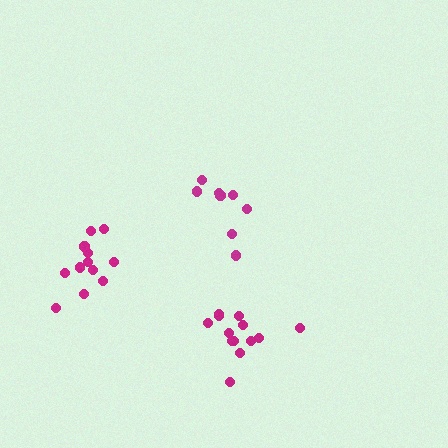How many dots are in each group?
Group 1: 8 dots, Group 2: 13 dots, Group 3: 12 dots (33 total).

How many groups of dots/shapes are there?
There are 3 groups.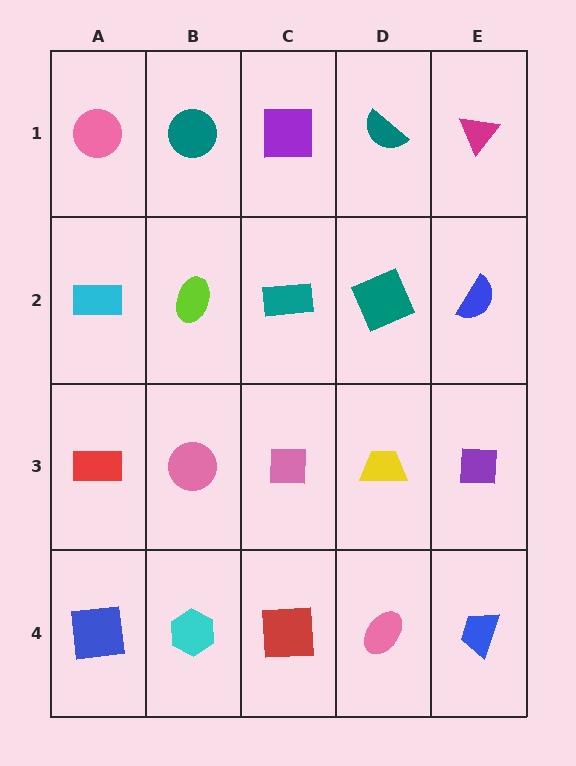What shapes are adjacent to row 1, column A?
A cyan rectangle (row 2, column A), a teal circle (row 1, column B).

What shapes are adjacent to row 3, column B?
A lime ellipse (row 2, column B), a cyan hexagon (row 4, column B), a red rectangle (row 3, column A), a pink square (row 3, column C).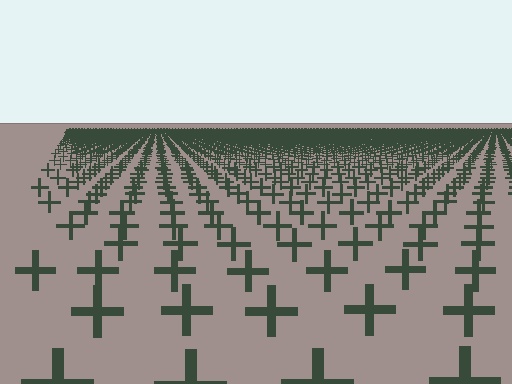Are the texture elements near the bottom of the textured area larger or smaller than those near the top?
Larger. Near the bottom, elements are closer to the viewer and appear at a bigger on-screen size.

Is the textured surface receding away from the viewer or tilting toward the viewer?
The surface is receding away from the viewer. Texture elements get smaller and denser toward the top.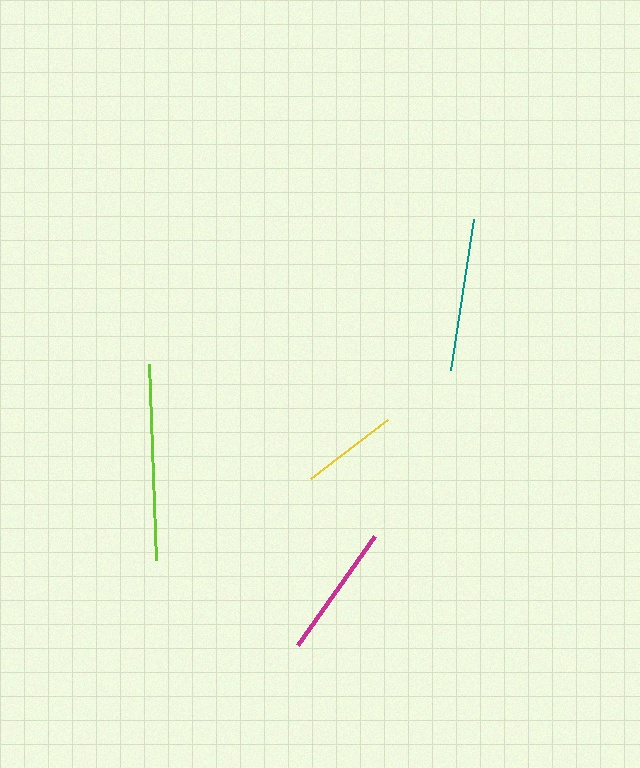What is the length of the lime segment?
The lime segment is approximately 196 pixels long.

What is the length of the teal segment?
The teal segment is approximately 153 pixels long.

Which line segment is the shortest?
The yellow line is the shortest at approximately 98 pixels.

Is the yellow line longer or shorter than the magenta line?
The magenta line is longer than the yellow line.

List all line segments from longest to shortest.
From longest to shortest: lime, teal, magenta, yellow.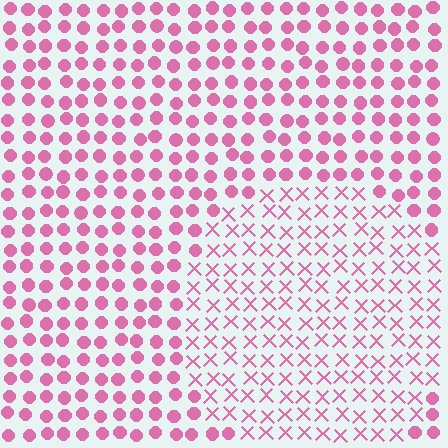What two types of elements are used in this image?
The image uses X marks inside the circle region and circles outside it.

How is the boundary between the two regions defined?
The boundary is defined by a change in element shape: X marks inside vs. circles outside. All elements share the same color and spacing.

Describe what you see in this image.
The image is filled with small pink elements arranged in a uniform grid. A circle-shaped region contains X marks, while the surrounding area contains circles. The boundary is defined purely by the change in element shape.